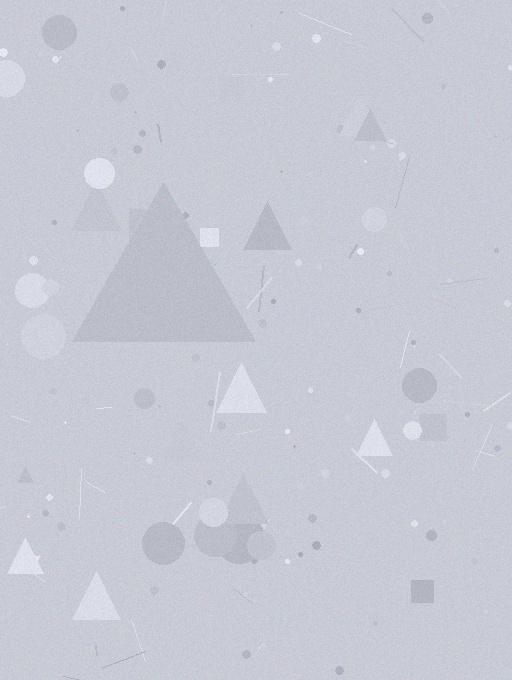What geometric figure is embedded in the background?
A triangle is embedded in the background.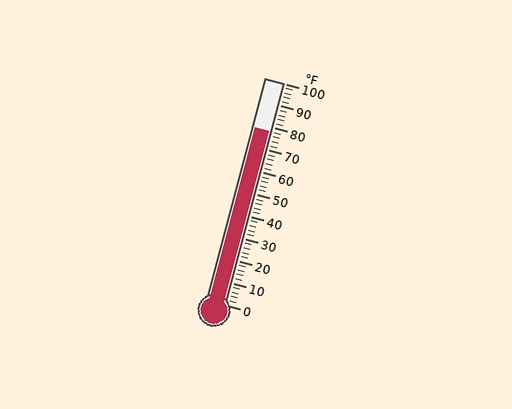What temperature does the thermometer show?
The thermometer shows approximately 78°F.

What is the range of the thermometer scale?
The thermometer scale ranges from 0°F to 100°F.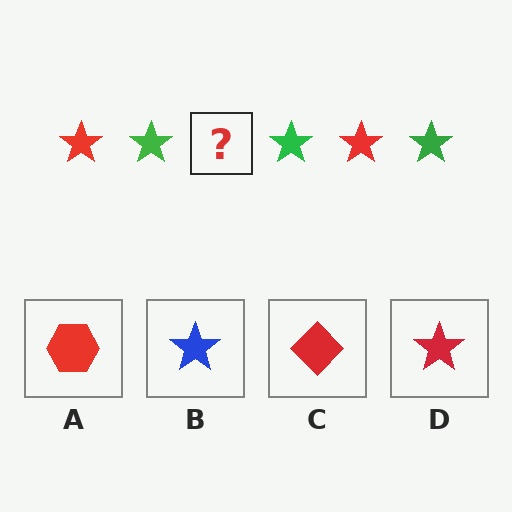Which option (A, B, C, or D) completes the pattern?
D.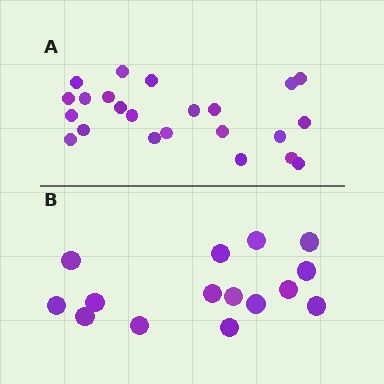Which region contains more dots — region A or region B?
Region A (the top region) has more dots.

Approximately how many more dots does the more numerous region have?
Region A has roughly 8 or so more dots than region B.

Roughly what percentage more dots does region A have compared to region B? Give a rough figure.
About 55% more.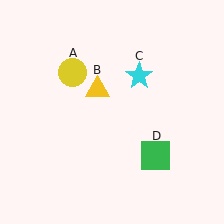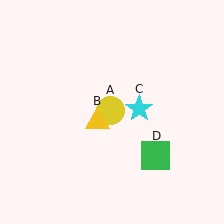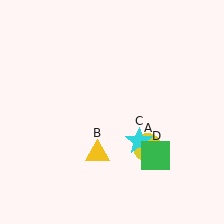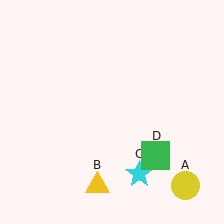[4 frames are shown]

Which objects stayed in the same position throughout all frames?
Green square (object D) remained stationary.